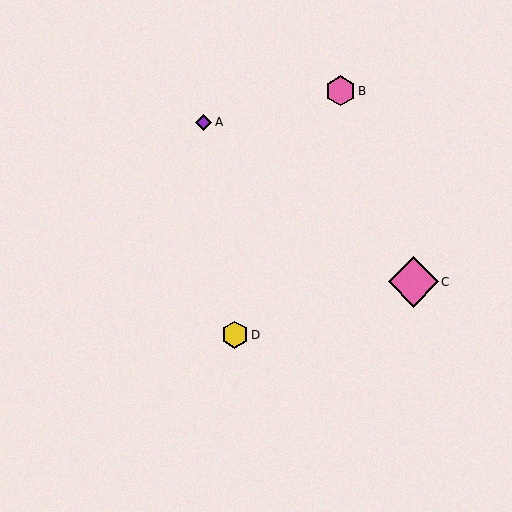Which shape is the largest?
The pink diamond (labeled C) is the largest.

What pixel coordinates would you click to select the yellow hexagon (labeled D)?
Click at (235, 335) to select the yellow hexagon D.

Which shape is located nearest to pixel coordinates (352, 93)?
The pink hexagon (labeled B) at (340, 91) is nearest to that location.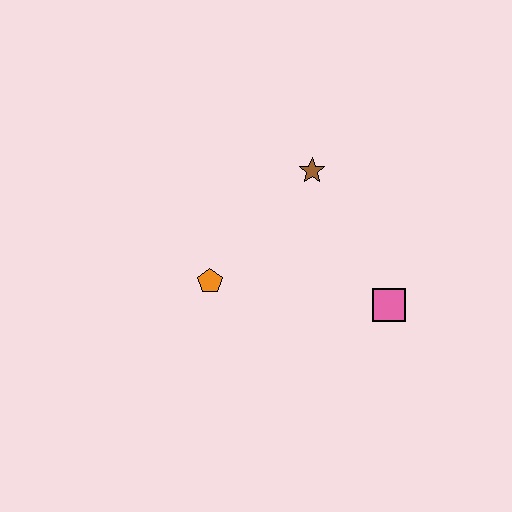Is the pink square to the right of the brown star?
Yes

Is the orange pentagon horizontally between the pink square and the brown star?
No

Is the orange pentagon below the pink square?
No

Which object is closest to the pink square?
The brown star is closest to the pink square.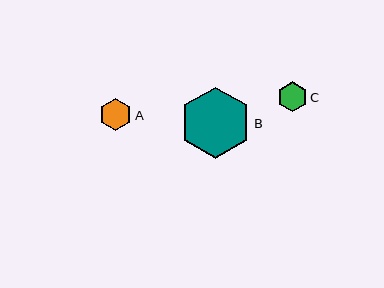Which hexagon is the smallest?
Hexagon C is the smallest with a size of approximately 30 pixels.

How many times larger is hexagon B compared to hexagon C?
Hexagon B is approximately 2.4 times the size of hexagon C.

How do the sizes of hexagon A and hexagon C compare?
Hexagon A and hexagon C are approximately the same size.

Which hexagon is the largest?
Hexagon B is the largest with a size of approximately 71 pixels.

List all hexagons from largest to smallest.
From largest to smallest: B, A, C.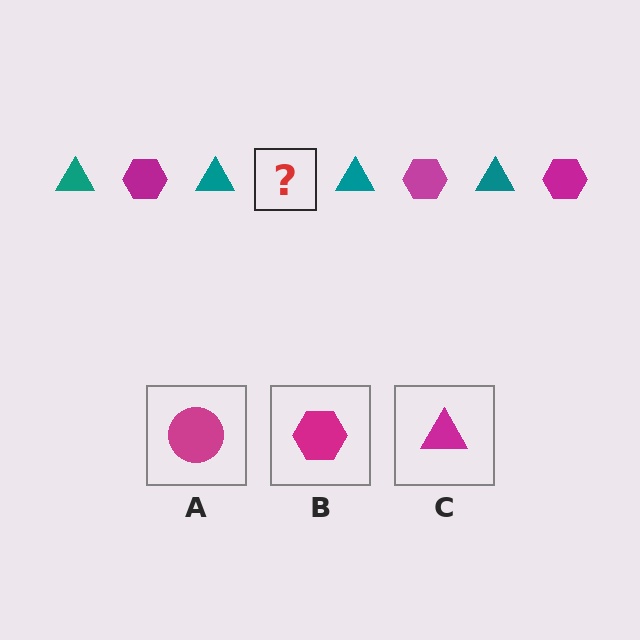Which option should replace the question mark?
Option B.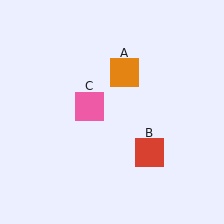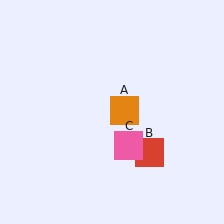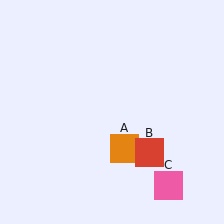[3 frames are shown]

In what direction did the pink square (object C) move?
The pink square (object C) moved down and to the right.